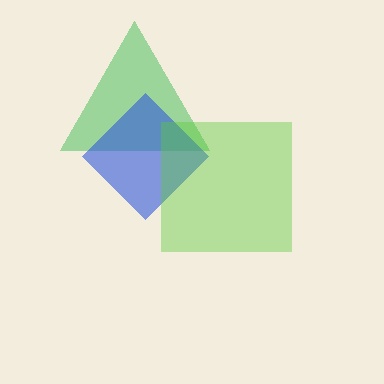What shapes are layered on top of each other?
The layered shapes are: a green triangle, a blue diamond, a lime square.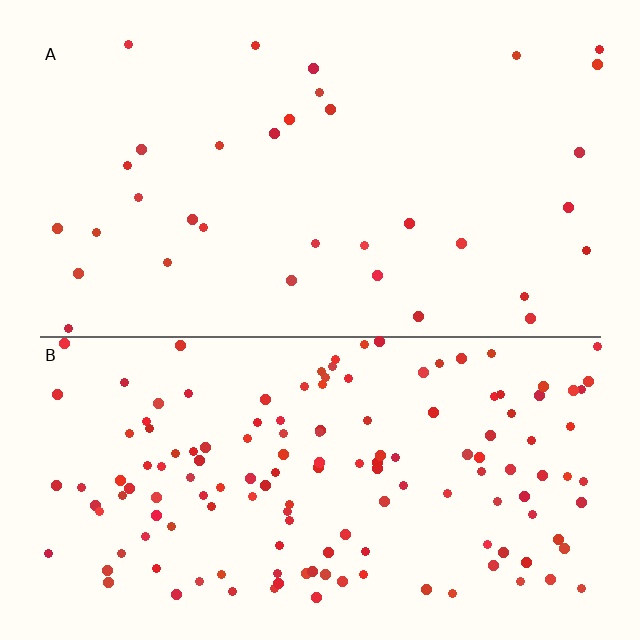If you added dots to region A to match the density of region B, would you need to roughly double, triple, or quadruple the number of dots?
Approximately quadruple.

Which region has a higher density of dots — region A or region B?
B (the bottom).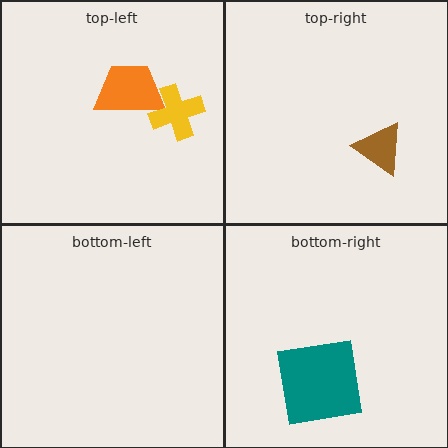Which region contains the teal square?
The bottom-right region.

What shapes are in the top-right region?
The brown triangle.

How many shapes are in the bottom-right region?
1.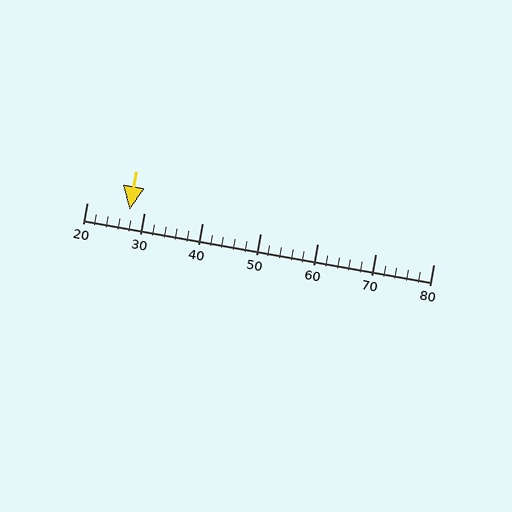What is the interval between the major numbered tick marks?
The major tick marks are spaced 10 units apart.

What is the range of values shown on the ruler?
The ruler shows values from 20 to 80.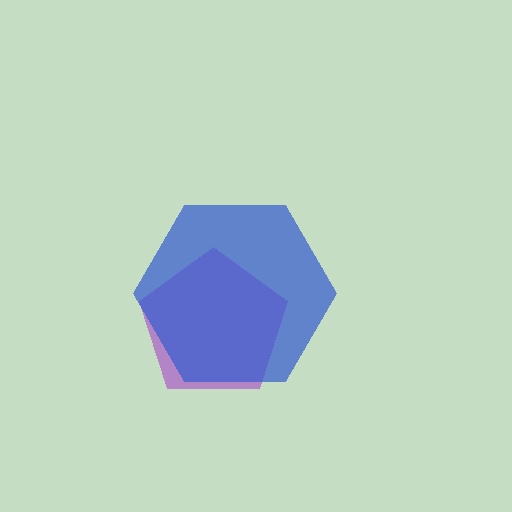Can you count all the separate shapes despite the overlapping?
Yes, there are 2 separate shapes.